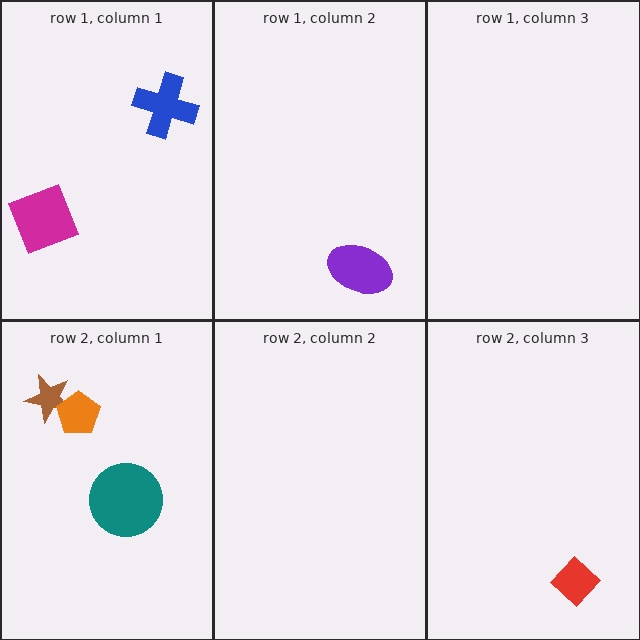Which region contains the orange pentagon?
The row 2, column 1 region.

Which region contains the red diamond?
The row 2, column 3 region.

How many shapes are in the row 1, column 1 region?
2.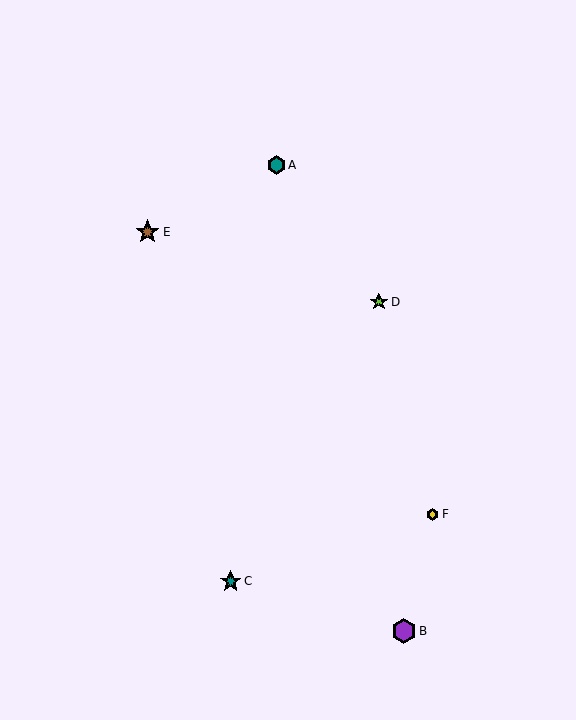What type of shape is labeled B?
Shape B is a purple hexagon.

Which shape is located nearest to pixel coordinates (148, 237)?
The brown star (labeled E) at (148, 232) is nearest to that location.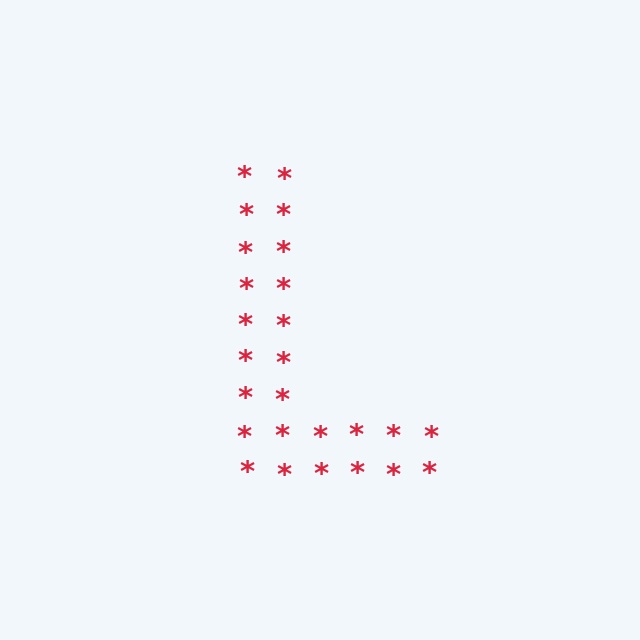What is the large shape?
The large shape is the letter L.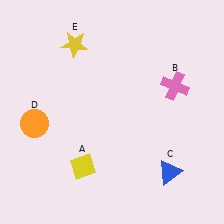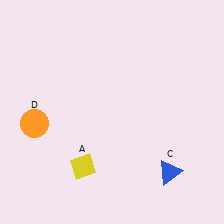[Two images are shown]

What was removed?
The pink cross (B), the yellow star (E) were removed in Image 2.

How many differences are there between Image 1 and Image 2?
There are 2 differences between the two images.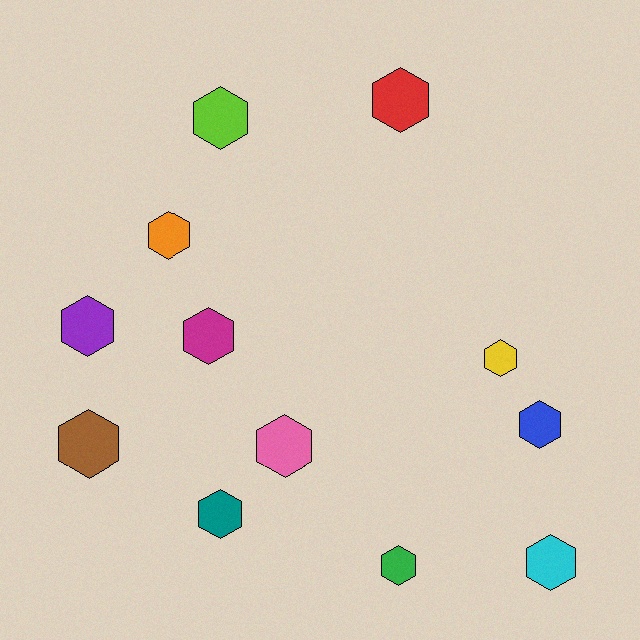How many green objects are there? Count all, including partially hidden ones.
There is 1 green object.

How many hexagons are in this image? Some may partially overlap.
There are 12 hexagons.